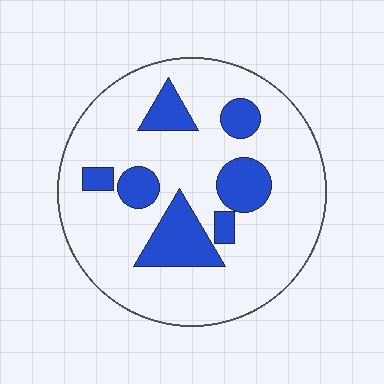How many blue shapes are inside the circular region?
7.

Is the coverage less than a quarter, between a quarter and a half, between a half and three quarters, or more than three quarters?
Less than a quarter.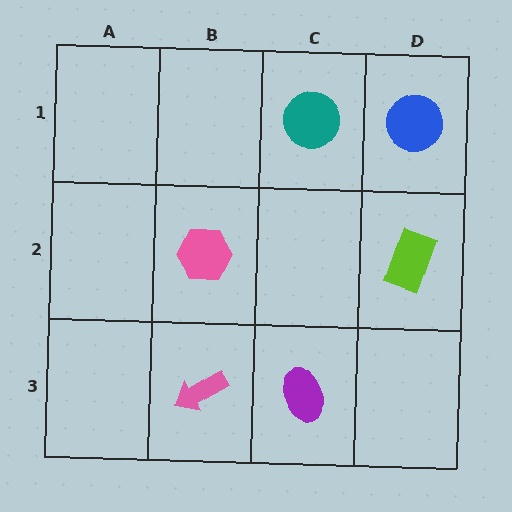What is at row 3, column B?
A pink arrow.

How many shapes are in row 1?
2 shapes.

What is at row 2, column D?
A lime rectangle.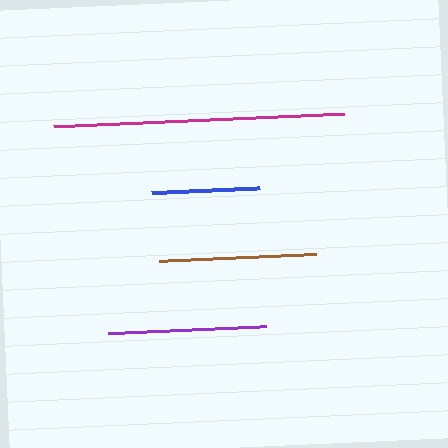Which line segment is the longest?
The magenta line is the longest at approximately 291 pixels.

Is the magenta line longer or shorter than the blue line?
The magenta line is longer than the blue line.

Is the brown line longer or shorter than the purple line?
The purple line is longer than the brown line.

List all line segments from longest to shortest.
From longest to shortest: magenta, purple, brown, blue.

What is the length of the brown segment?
The brown segment is approximately 158 pixels long.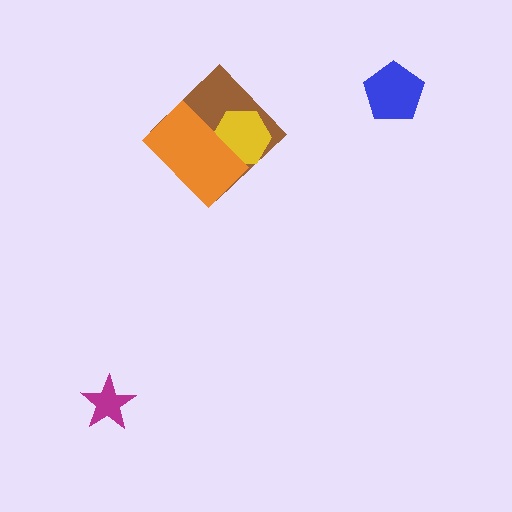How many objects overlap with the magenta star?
0 objects overlap with the magenta star.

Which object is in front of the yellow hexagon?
The orange rectangle is in front of the yellow hexagon.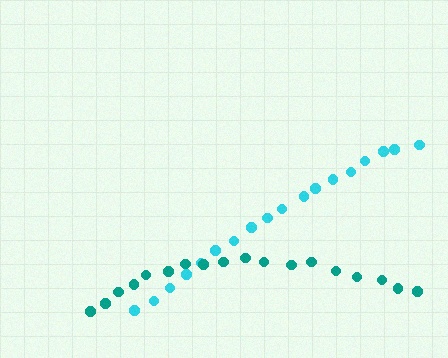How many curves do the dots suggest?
There are 2 distinct paths.